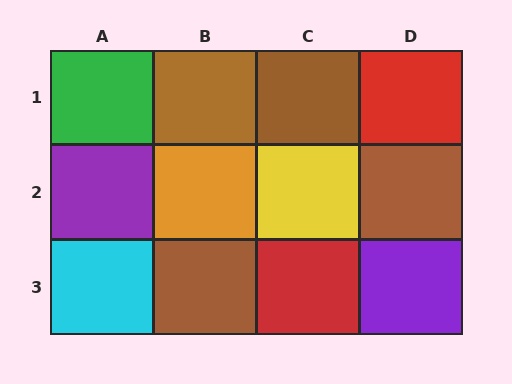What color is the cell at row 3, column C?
Red.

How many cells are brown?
4 cells are brown.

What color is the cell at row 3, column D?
Purple.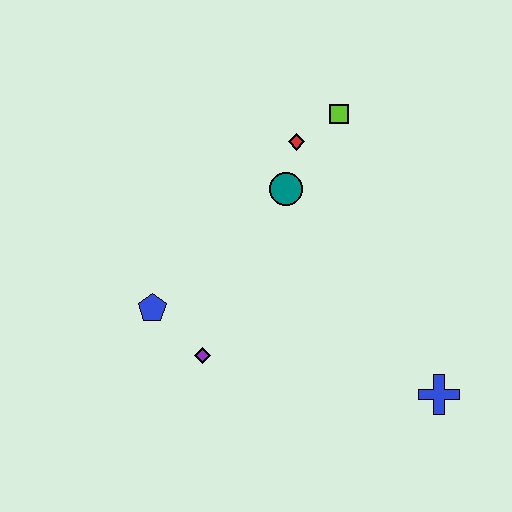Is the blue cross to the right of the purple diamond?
Yes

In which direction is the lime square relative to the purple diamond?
The lime square is above the purple diamond.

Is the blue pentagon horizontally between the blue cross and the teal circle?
No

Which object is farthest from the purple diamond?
The lime square is farthest from the purple diamond.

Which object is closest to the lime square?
The red diamond is closest to the lime square.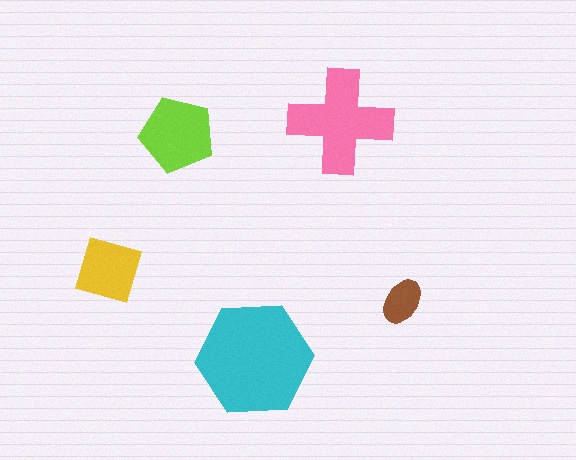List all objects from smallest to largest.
The brown ellipse, the yellow square, the lime pentagon, the pink cross, the cyan hexagon.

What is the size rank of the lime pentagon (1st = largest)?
3rd.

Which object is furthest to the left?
The yellow square is leftmost.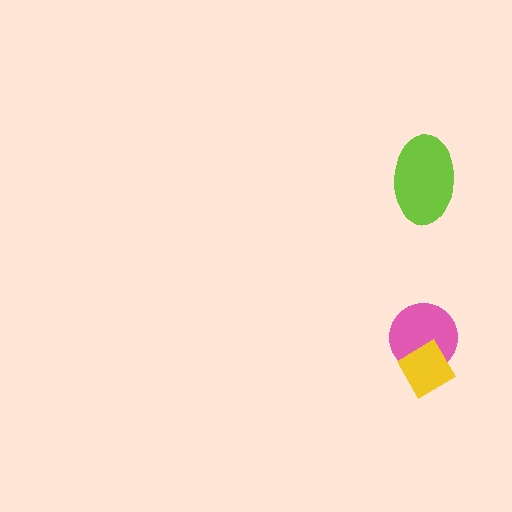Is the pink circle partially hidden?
Yes, it is partially covered by another shape.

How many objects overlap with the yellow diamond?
1 object overlaps with the yellow diamond.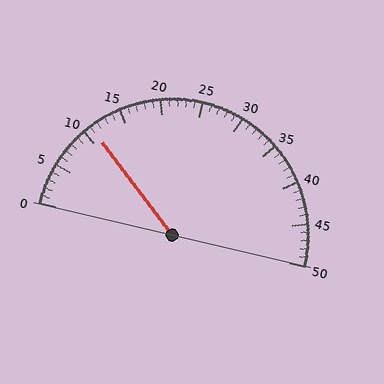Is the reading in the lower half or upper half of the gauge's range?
The reading is in the lower half of the range (0 to 50).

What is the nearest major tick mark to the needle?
The nearest major tick mark is 10.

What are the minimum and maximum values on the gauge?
The gauge ranges from 0 to 50.